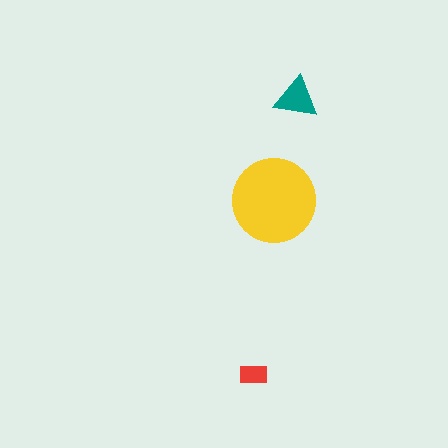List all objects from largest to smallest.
The yellow circle, the teal triangle, the red rectangle.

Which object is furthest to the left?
The red rectangle is leftmost.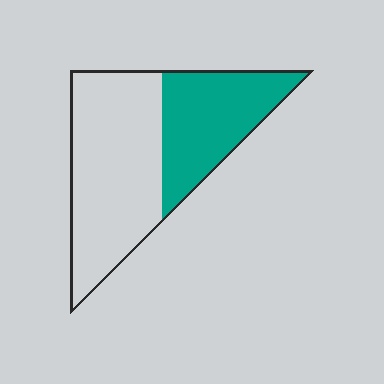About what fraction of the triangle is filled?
About two fifths (2/5).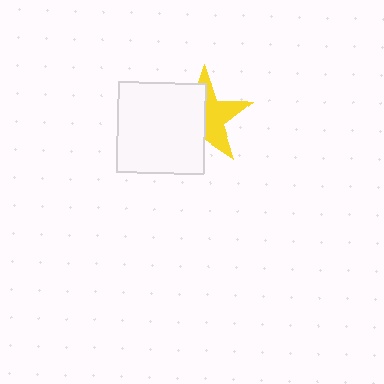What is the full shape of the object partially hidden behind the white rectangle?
The partially hidden object is a yellow star.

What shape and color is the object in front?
The object in front is a white rectangle.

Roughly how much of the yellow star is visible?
About half of it is visible (roughly 49%).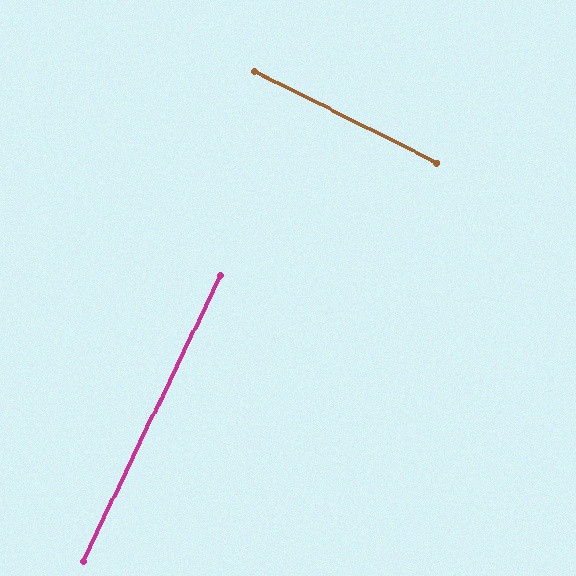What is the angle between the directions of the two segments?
Approximately 89 degrees.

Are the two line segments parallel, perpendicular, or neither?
Perpendicular — they meet at approximately 89°.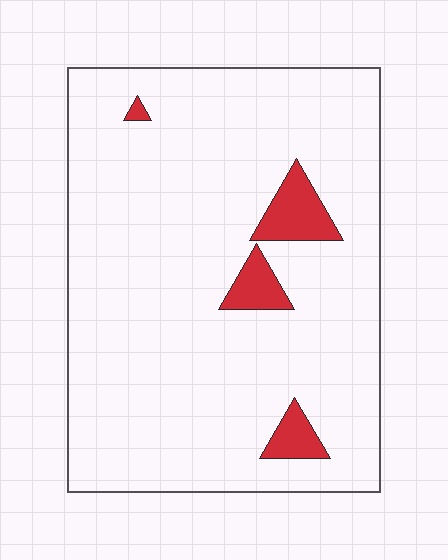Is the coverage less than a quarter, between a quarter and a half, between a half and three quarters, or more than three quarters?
Less than a quarter.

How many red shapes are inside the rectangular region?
4.